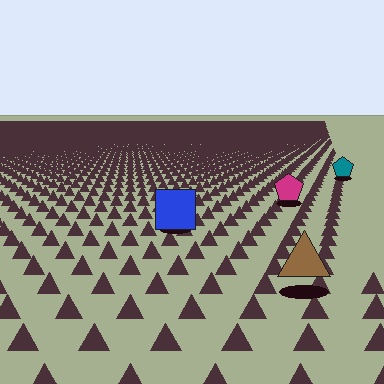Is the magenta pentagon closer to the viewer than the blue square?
No. The blue square is closer — you can tell from the texture gradient: the ground texture is coarser near it.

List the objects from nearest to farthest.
From nearest to farthest: the brown triangle, the blue square, the magenta pentagon, the teal pentagon.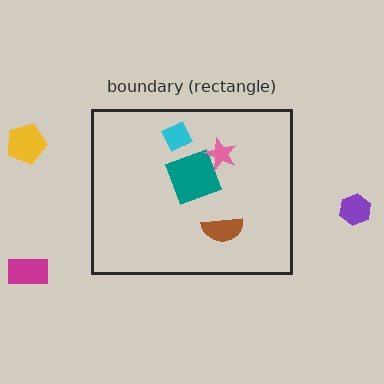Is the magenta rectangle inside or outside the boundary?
Outside.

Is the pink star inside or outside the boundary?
Inside.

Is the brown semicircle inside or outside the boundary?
Inside.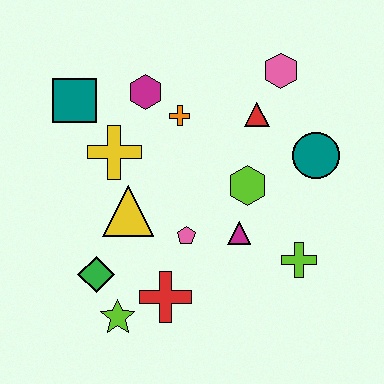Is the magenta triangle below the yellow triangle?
Yes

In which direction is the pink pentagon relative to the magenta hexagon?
The pink pentagon is below the magenta hexagon.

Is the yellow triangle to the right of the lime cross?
No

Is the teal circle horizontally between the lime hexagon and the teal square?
No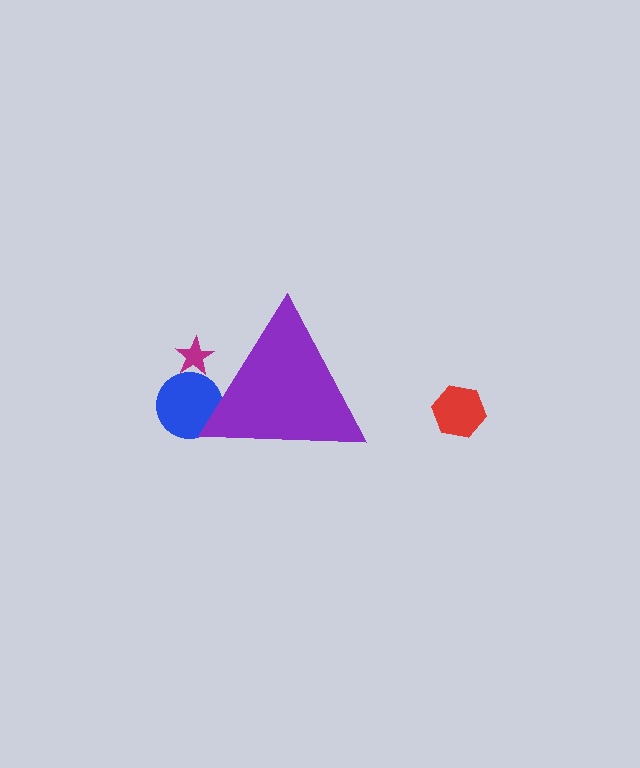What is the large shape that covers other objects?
A purple triangle.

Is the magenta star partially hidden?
Yes, the magenta star is partially hidden behind the purple triangle.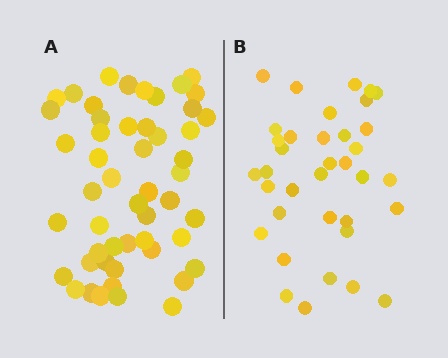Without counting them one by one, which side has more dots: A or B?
Region A (the left region) has more dots.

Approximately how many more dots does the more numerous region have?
Region A has approximately 15 more dots than region B.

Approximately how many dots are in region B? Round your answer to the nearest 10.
About 40 dots. (The exact count is 36, which rounds to 40.)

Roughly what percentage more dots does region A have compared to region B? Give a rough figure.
About 40% more.